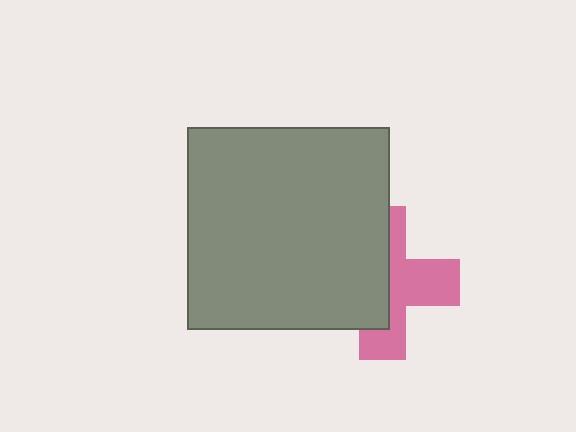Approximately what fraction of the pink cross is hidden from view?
Roughly 51% of the pink cross is hidden behind the gray square.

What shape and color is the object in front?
The object in front is a gray square.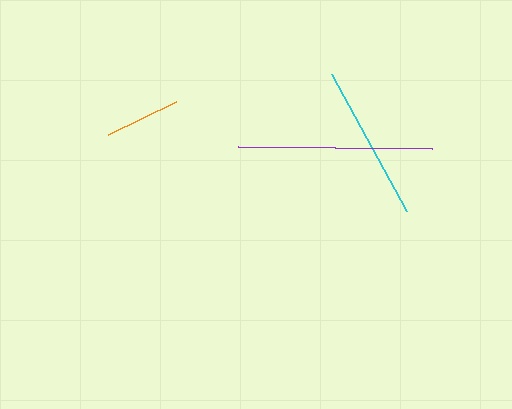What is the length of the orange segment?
The orange segment is approximately 75 pixels long.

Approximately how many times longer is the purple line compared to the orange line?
The purple line is approximately 2.6 times the length of the orange line.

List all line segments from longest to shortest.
From longest to shortest: purple, cyan, orange.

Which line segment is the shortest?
The orange line is the shortest at approximately 75 pixels.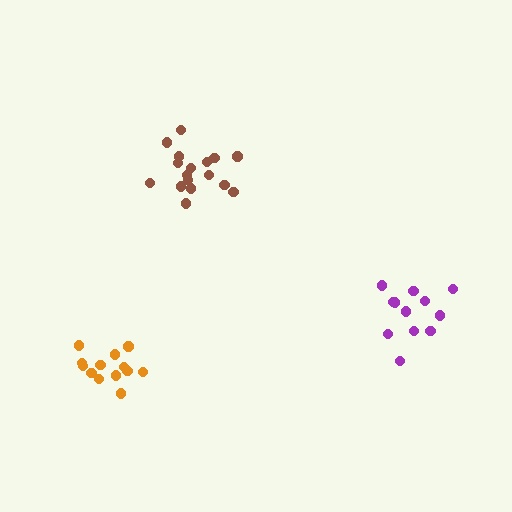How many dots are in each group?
Group 1: 17 dots, Group 2: 13 dots, Group 3: 12 dots (42 total).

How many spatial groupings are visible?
There are 3 spatial groupings.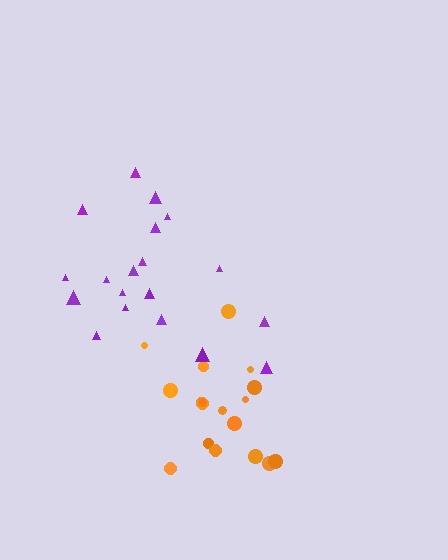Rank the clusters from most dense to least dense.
orange, purple.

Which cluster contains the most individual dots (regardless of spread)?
Purple (19).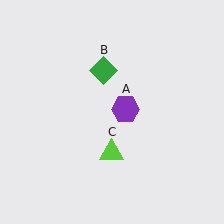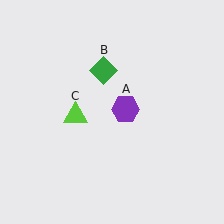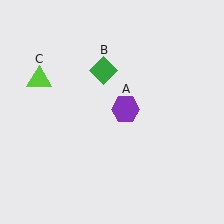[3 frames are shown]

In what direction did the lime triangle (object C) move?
The lime triangle (object C) moved up and to the left.